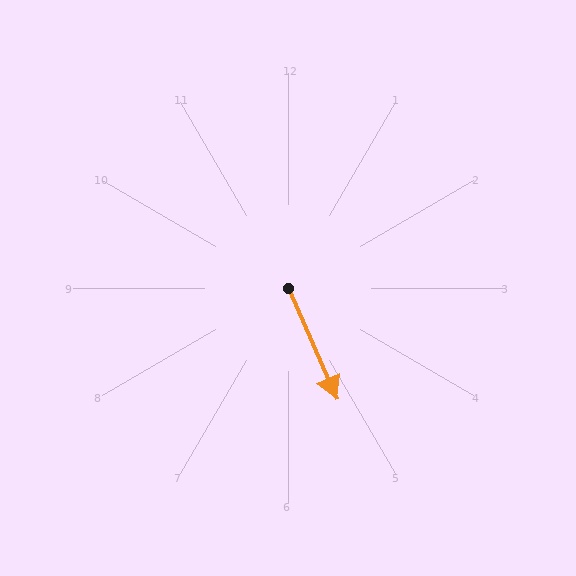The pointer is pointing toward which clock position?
Roughly 5 o'clock.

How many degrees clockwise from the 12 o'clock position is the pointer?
Approximately 156 degrees.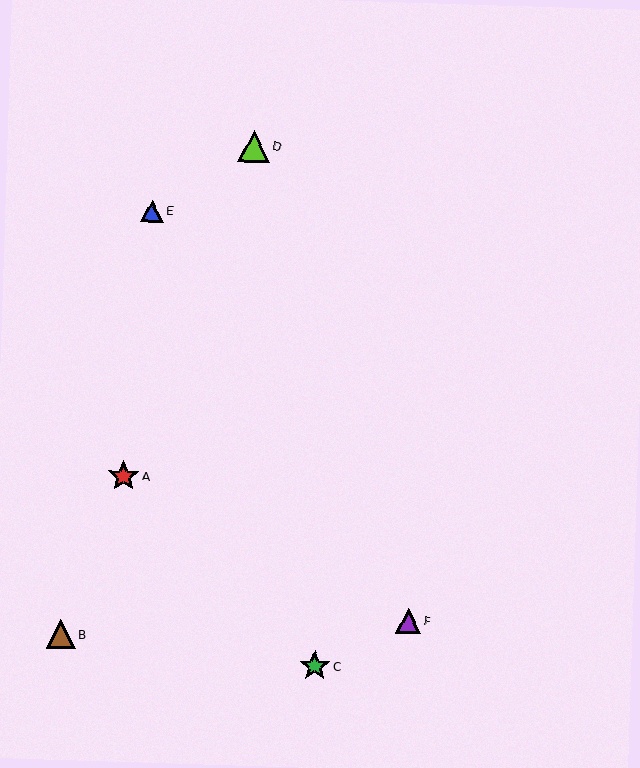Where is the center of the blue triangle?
The center of the blue triangle is at (152, 211).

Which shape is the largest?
The lime triangle (labeled D) is the largest.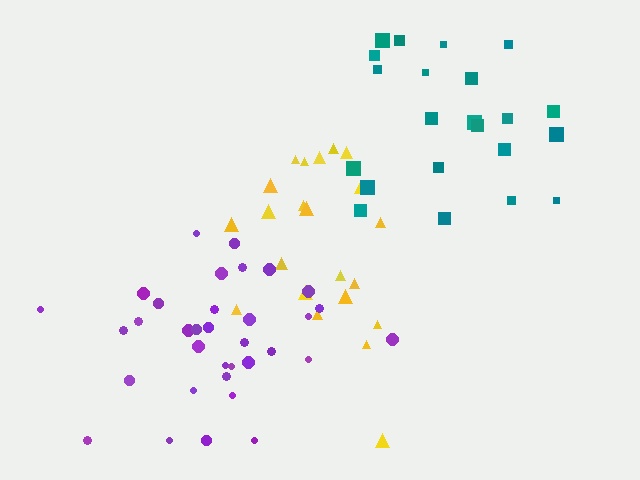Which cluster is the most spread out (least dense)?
Teal.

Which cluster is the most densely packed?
Purple.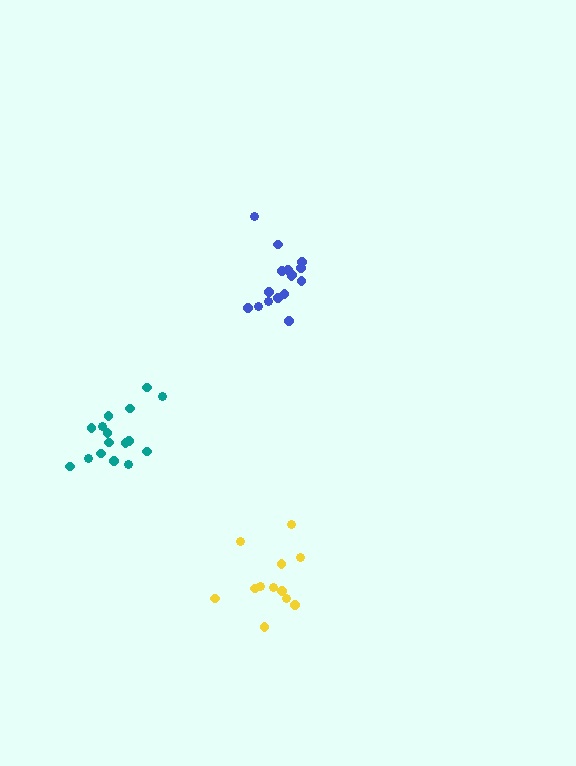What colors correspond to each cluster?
The clusters are colored: yellow, blue, teal.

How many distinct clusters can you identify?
There are 3 distinct clusters.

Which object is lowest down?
The yellow cluster is bottommost.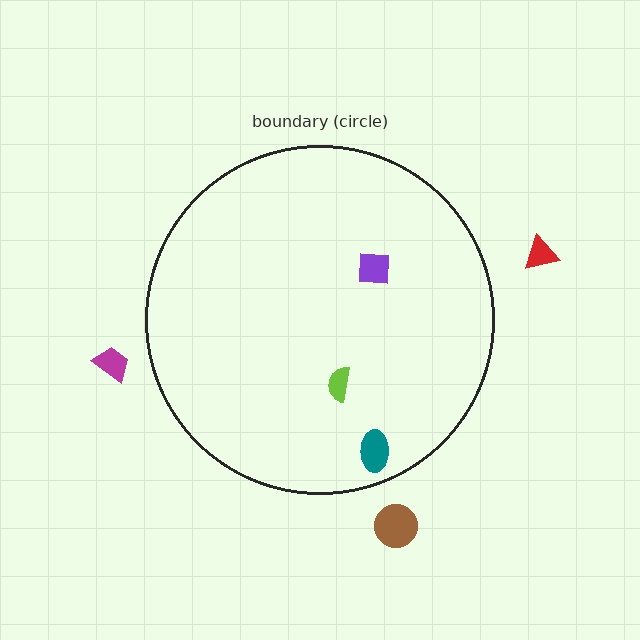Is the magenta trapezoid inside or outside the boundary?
Outside.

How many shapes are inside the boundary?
3 inside, 3 outside.